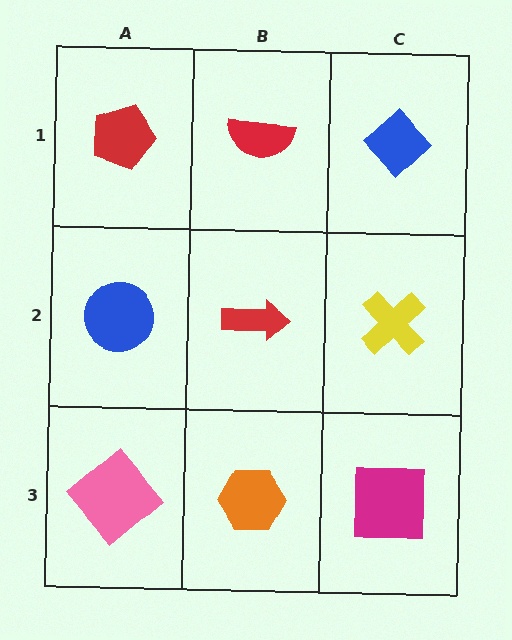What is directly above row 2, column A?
A red pentagon.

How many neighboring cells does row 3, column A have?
2.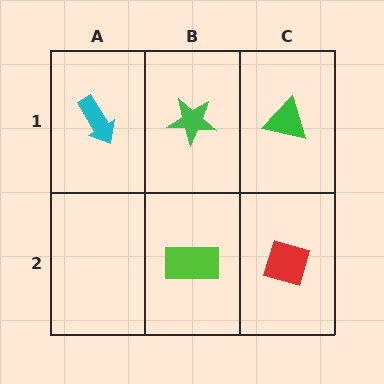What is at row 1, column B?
A green star.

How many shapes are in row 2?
2 shapes.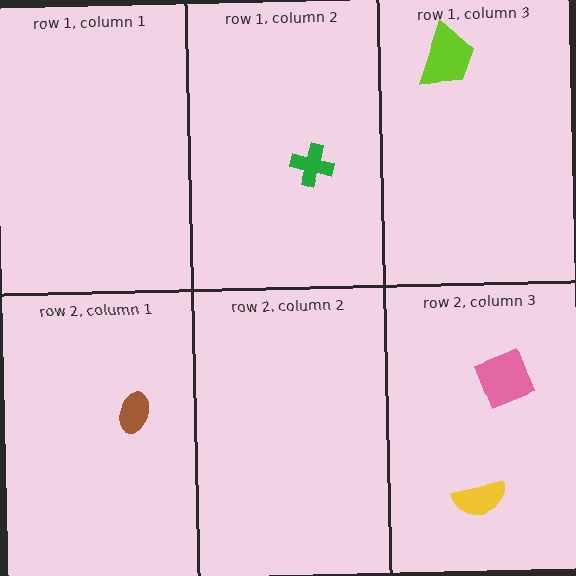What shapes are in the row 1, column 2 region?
The green cross.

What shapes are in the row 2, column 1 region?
The brown ellipse.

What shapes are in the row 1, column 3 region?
The lime trapezoid.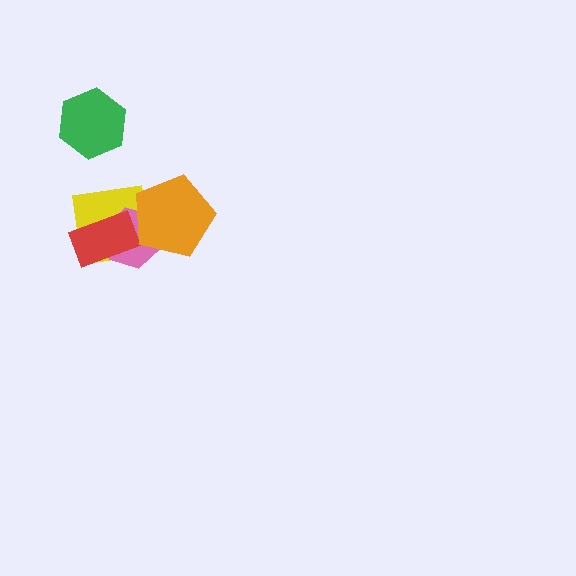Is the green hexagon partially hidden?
No, no other shape covers it.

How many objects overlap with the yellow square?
3 objects overlap with the yellow square.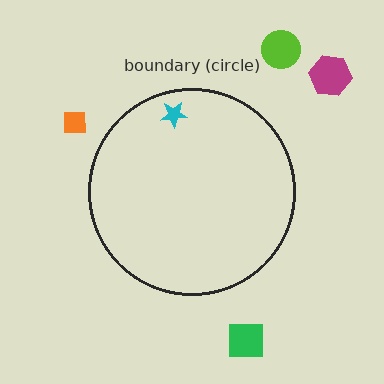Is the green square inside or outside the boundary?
Outside.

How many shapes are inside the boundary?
1 inside, 4 outside.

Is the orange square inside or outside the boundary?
Outside.